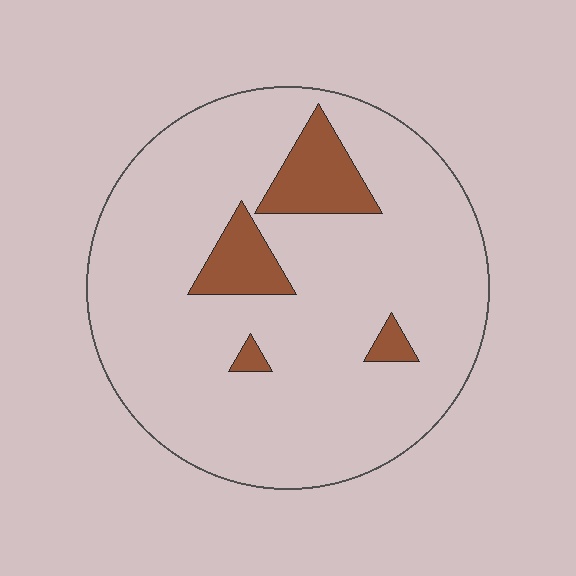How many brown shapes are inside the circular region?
4.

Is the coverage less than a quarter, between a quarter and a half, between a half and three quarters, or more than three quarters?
Less than a quarter.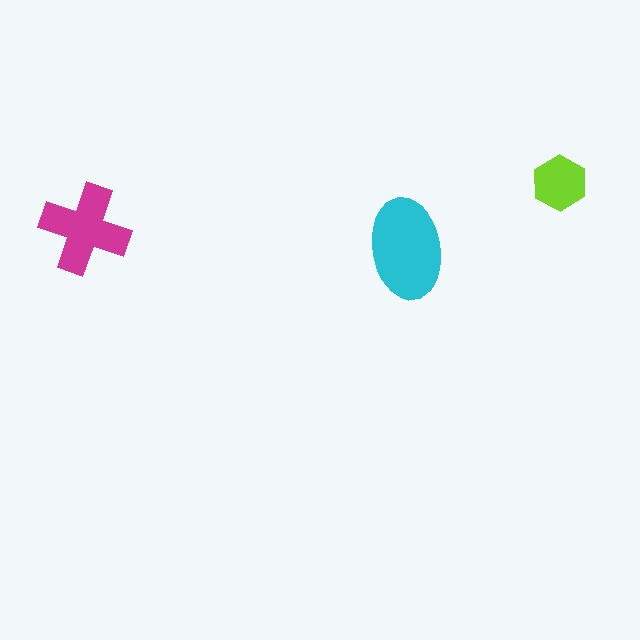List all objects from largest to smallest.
The cyan ellipse, the magenta cross, the lime hexagon.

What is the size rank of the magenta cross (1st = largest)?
2nd.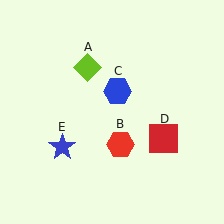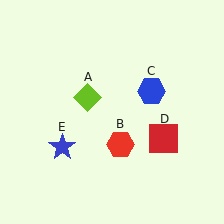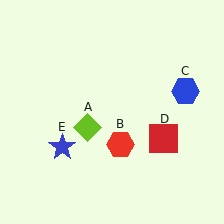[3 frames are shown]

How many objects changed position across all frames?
2 objects changed position: lime diamond (object A), blue hexagon (object C).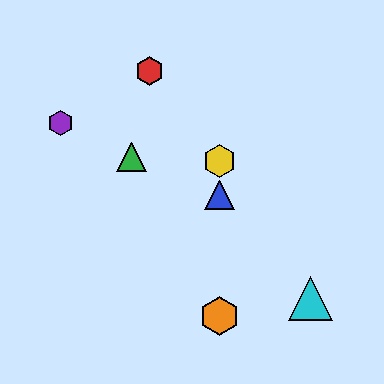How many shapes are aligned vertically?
3 shapes (the blue triangle, the yellow hexagon, the orange hexagon) are aligned vertically.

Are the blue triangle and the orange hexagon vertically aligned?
Yes, both are at x≈219.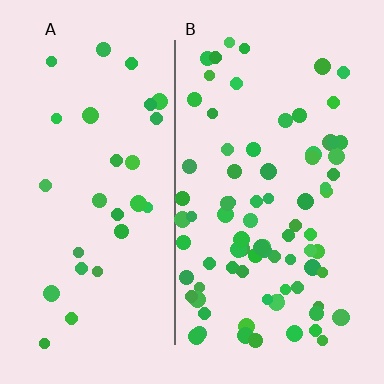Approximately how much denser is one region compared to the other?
Approximately 2.8× — region B over region A.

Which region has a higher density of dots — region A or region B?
B (the right).